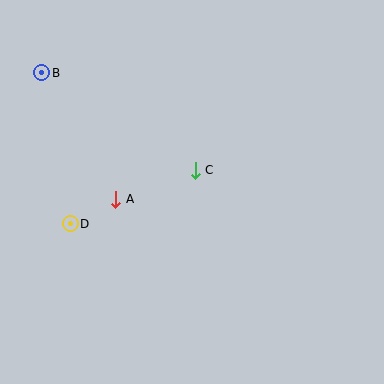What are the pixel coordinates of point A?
Point A is at (116, 199).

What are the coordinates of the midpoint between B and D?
The midpoint between B and D is at (56, 148).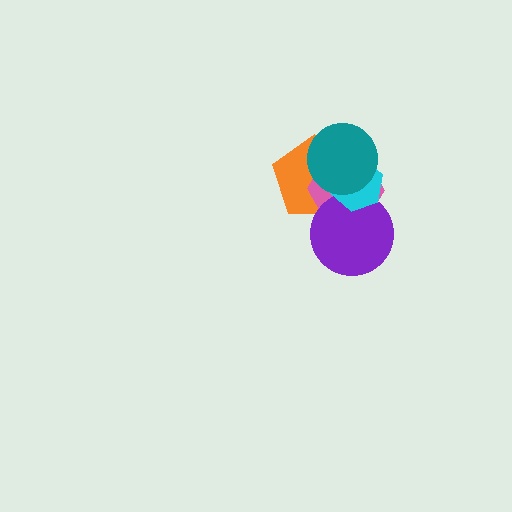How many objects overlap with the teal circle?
3 objects overlap with the teal circle.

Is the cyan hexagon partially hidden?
Yes, it is partially covered by another shape.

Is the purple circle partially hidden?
Yes, it is partially covered by another shape.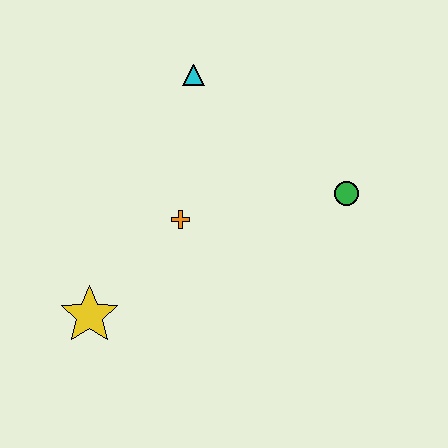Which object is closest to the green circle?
The orange cross is closest to the green circle.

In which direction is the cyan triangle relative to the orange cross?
The cyan triangle is above the orange cross.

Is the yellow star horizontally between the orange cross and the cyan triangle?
No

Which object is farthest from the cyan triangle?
The yellow star is farthest from the cyan triangle.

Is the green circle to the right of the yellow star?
Yes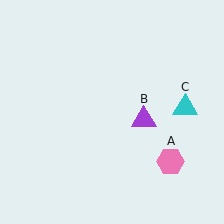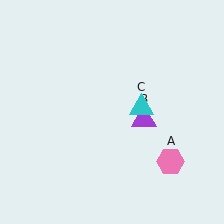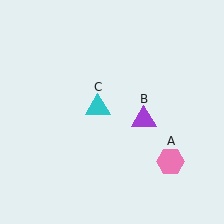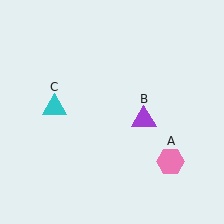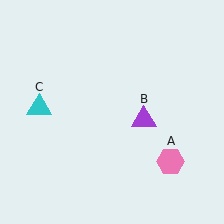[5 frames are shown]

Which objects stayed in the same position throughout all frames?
Pink hexagon (object A) and purple triangle (object B) remained stationary.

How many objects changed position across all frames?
1 object changed position: cyan triangle (object C).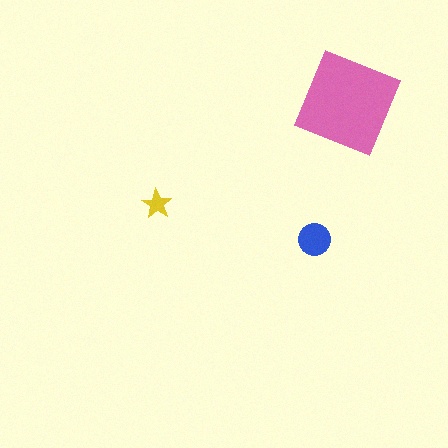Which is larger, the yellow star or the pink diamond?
The pink diamond.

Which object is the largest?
The pink diamond.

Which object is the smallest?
The yellow star.